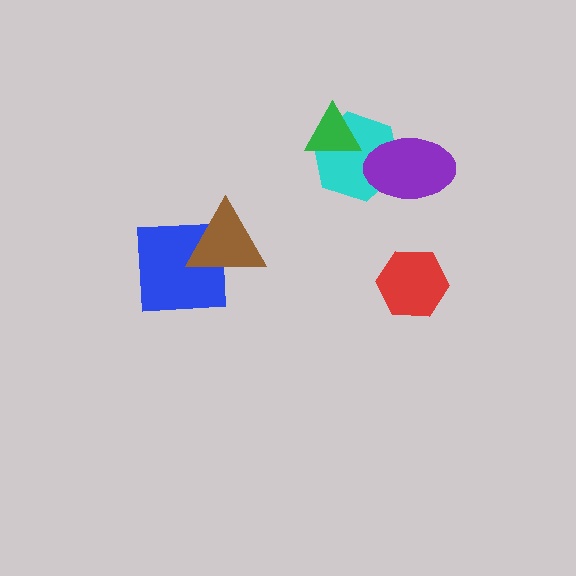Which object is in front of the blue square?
The brown triangle is in front of the blue square.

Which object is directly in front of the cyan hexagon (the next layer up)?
The purple ellipse is directly in front of the cyan hexagon.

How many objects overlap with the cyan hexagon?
2 objects overlap with the cyan hexagon.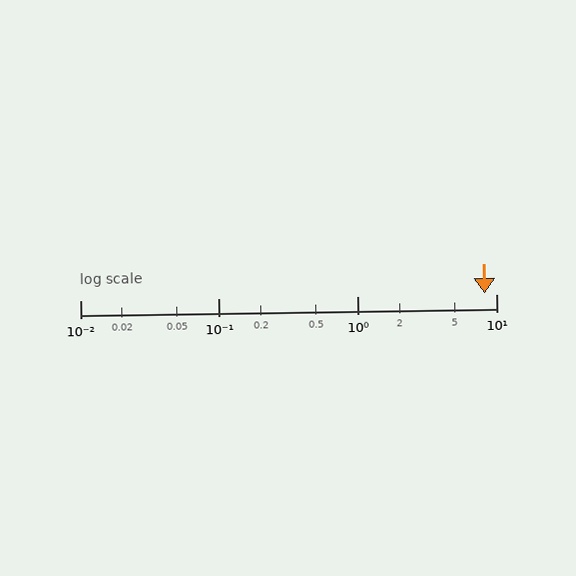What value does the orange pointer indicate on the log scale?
The pointer indicates approximately 8.2.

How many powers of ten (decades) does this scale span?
The scale spans 3 decades, from 0.01 to 10.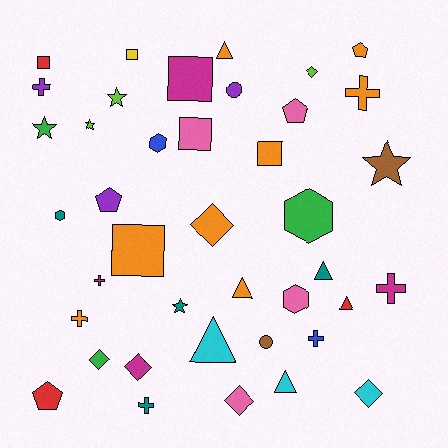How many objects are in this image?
There are 40 objects.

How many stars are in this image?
There are 5 stars.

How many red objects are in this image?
There are 3 red objects.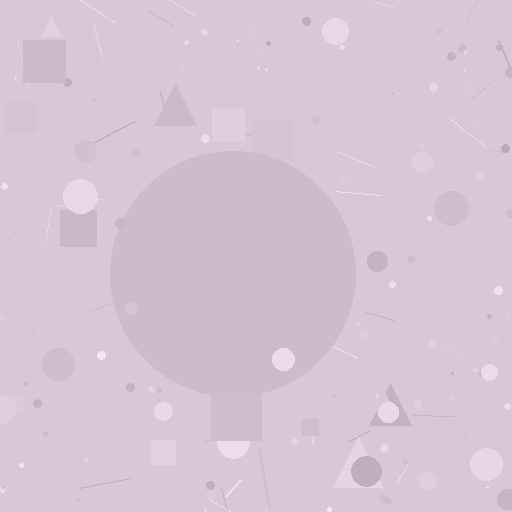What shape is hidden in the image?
A circle is hidden in the image.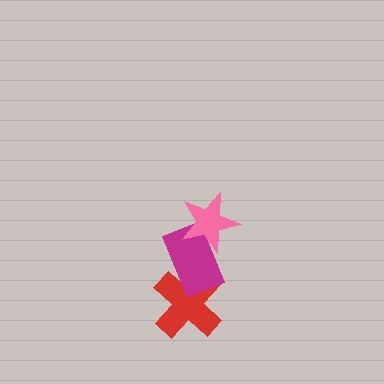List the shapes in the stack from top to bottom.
From top to bottom: the pink star, the magenta rectangle, the red cross.